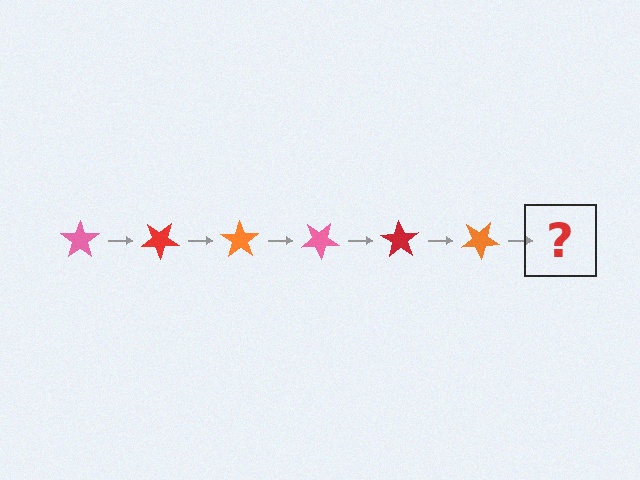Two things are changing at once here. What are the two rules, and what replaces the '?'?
The two rules are that it rotates 35 degrees each step and the color cycles through pink, red, and orange. The '?' should be a pink star, rotated 210 degrees from the start.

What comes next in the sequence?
The next element should be a pink star, rotated 210 degrees from the start.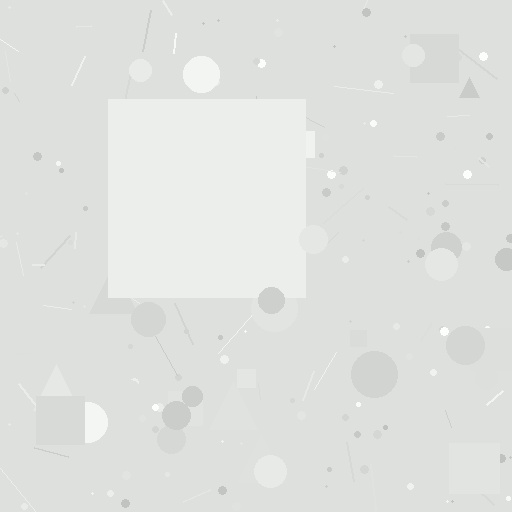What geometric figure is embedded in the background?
A square is embedded in the background.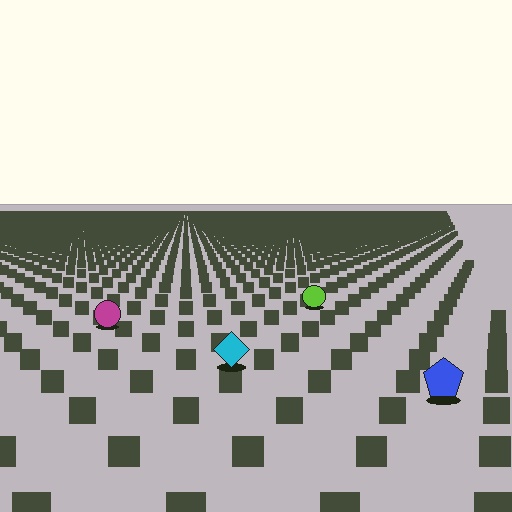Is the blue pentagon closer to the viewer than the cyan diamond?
Yes. The blue pentagon is closer — you can tell from the texture gradient: the ground texture is coarser near it.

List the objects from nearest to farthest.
From nearest to farthest: the blue pentagon, the cyan diamond, the magenta circle, the lime circle.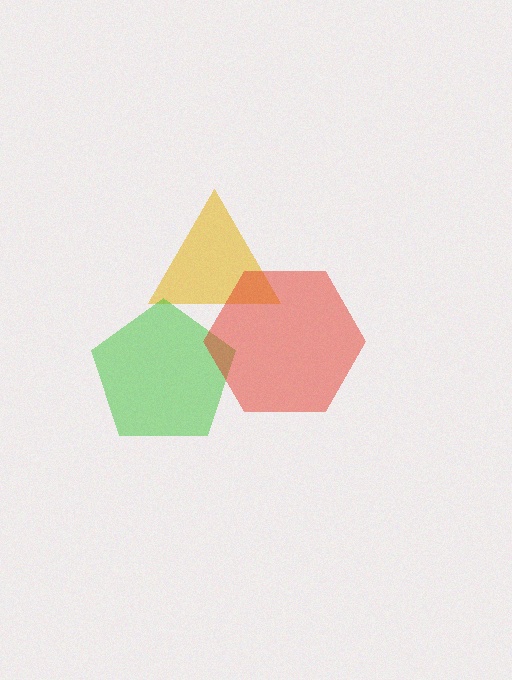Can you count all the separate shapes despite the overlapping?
Yes, there are 3 separate shapes.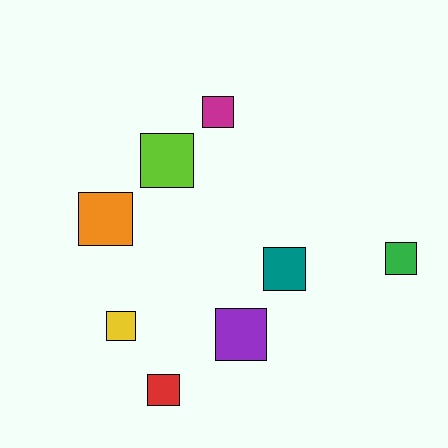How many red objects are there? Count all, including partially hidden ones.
There is 1 red object.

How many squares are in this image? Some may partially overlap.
There are 8 squares.